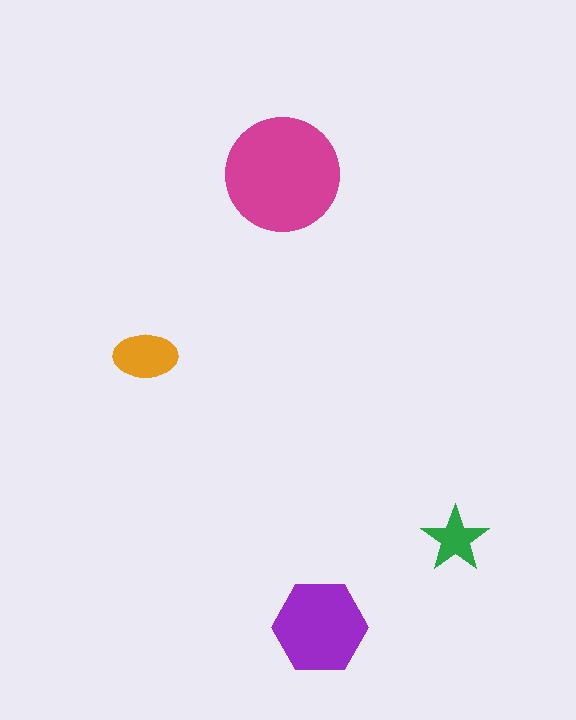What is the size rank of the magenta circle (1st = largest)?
1st.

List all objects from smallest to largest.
The green star, the orange ellipse, the purple hexagon, the magenta circle.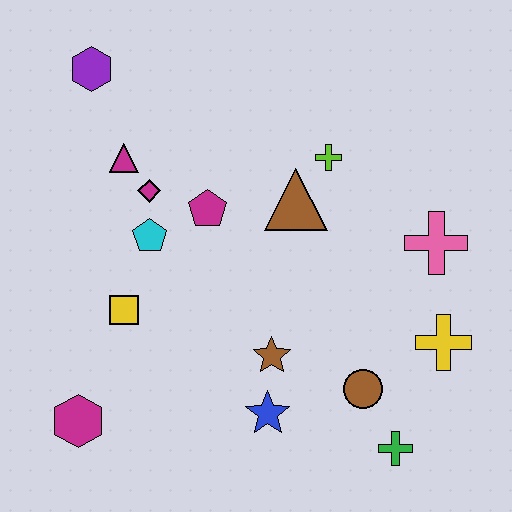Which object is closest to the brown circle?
The green cross is closest to the brown circle.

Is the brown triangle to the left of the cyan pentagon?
No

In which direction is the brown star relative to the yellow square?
The brown star is to the right of the yellow square.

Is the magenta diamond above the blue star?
Yes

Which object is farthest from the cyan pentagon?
The green cross is farthest from the cyan pentagon.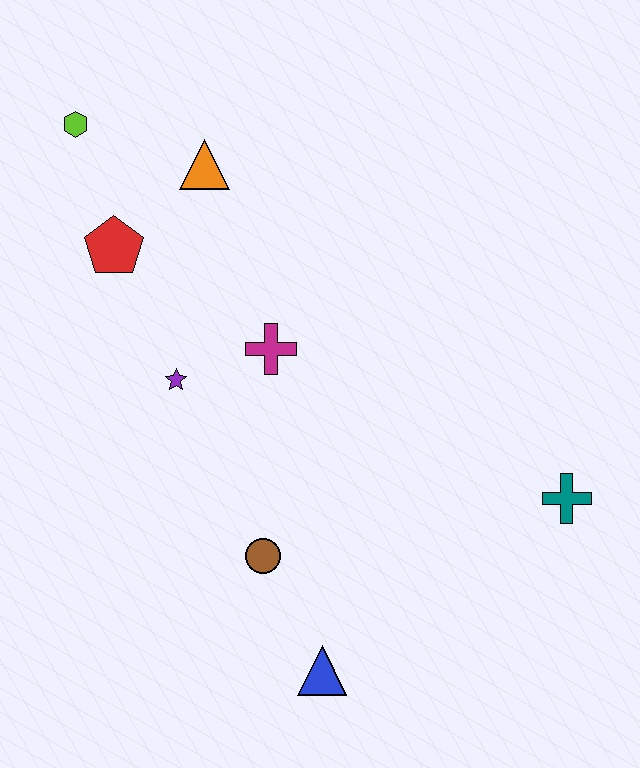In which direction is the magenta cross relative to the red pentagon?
The magenta cross is to the right of the red pentagon.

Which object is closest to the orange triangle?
The red pentagon is closest to the orange triangle.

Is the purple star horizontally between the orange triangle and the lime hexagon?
Yes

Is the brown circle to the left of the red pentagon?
No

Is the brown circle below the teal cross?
Yes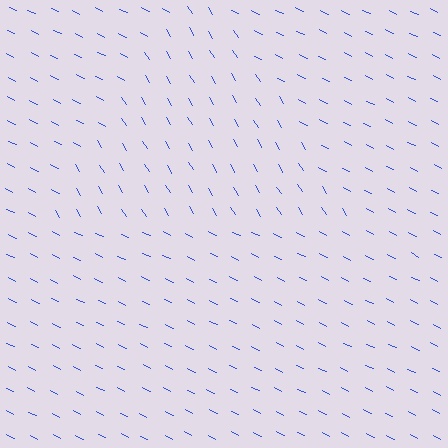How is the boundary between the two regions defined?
The boundary is defined purely by a change in line orientation (approximately 32 degrees difference). All lines are the same color and thickness.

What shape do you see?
I see a triangle.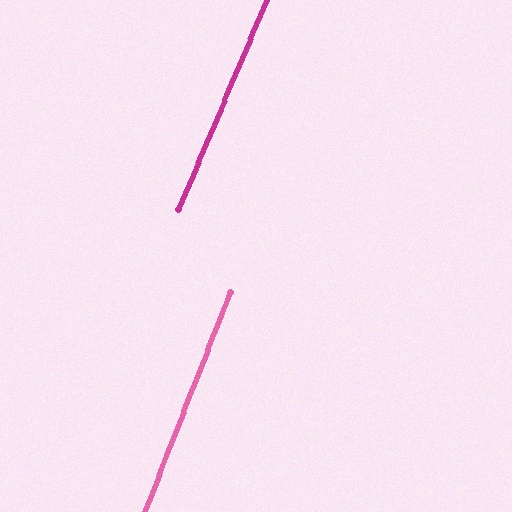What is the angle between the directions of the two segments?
Approximately 2 degrees.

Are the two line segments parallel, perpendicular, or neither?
Parallel — their directions differ by only 1.6°.